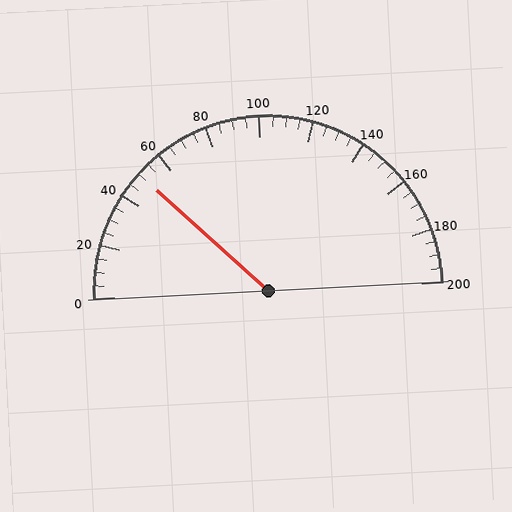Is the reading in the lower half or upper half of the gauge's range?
The reading is in the lower half of the range (0 to 200).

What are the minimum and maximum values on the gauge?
The gauge ranges from 0 to 200.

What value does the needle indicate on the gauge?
The needle indicates approximately 50.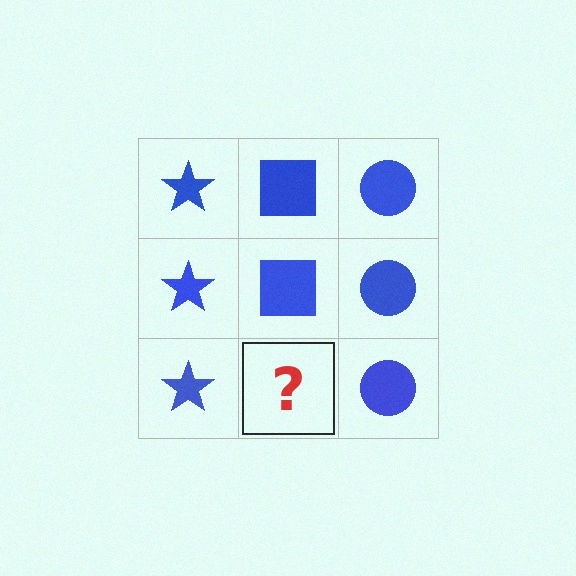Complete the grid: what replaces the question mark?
The question mark should be replaced with a blue square.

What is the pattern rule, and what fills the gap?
The rule is that each column has a consistent shape. The gap should be filled with a blue square.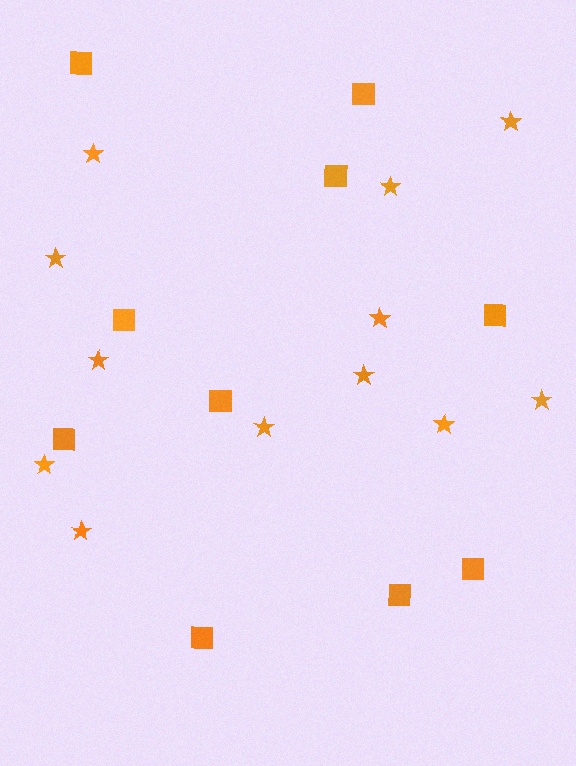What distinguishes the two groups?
There are 2 groups: one group of squares (10) and one group of stars (12).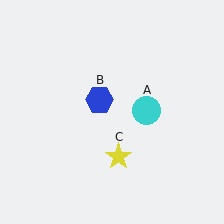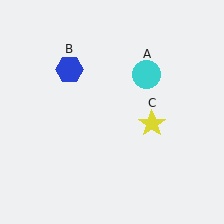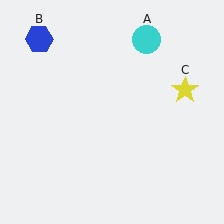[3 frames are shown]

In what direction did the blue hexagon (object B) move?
The blue hexagon (object B) moved up and to the left.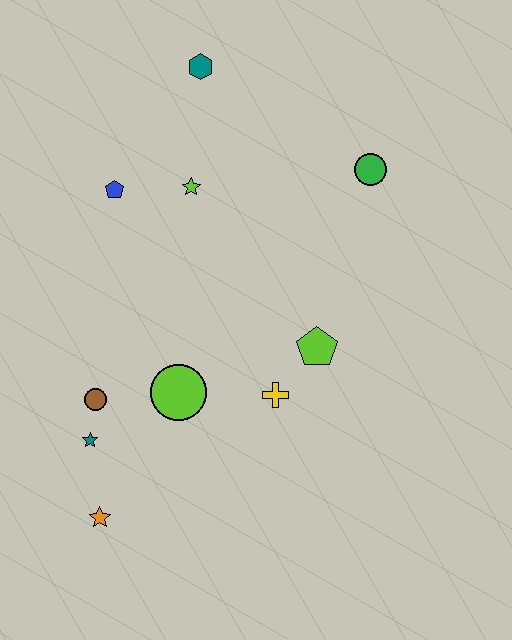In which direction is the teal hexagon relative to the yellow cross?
The teal hexagon is above the yellow cross.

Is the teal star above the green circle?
No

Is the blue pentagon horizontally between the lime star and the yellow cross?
No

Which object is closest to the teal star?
The brown circle is closest to the teal star.